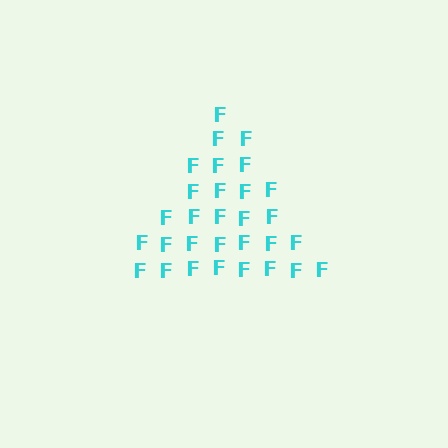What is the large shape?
The large shape is a triangle.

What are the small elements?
The small elements are letter F's.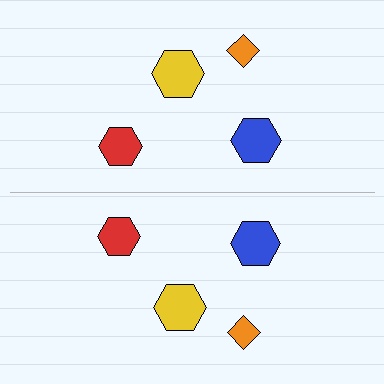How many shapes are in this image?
There are 8 shapes in this image.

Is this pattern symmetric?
Yes, this pattern has bilateral (reflection) symmetry.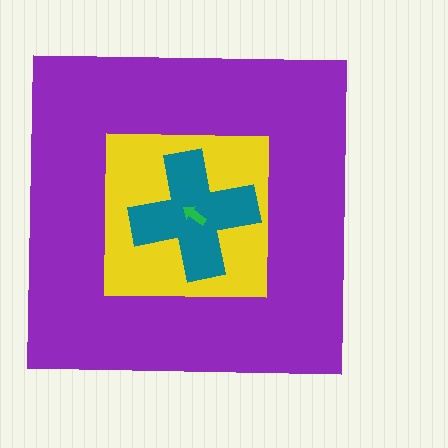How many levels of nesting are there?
4.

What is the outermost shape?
The purple square.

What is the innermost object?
The green arrow.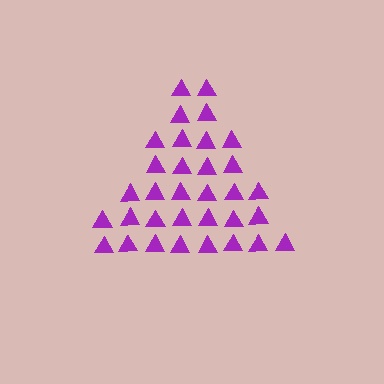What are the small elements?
The small elements are triangles.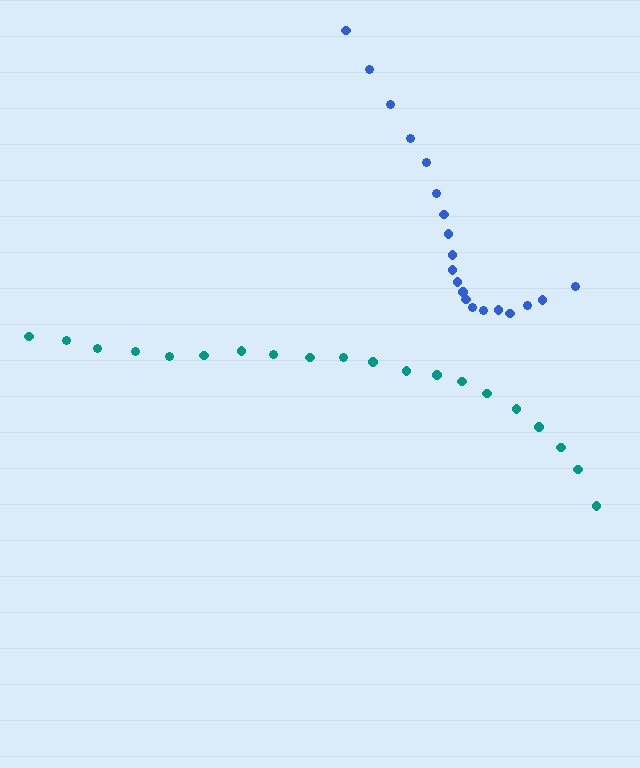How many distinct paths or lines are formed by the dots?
There are 2 distinct paths.